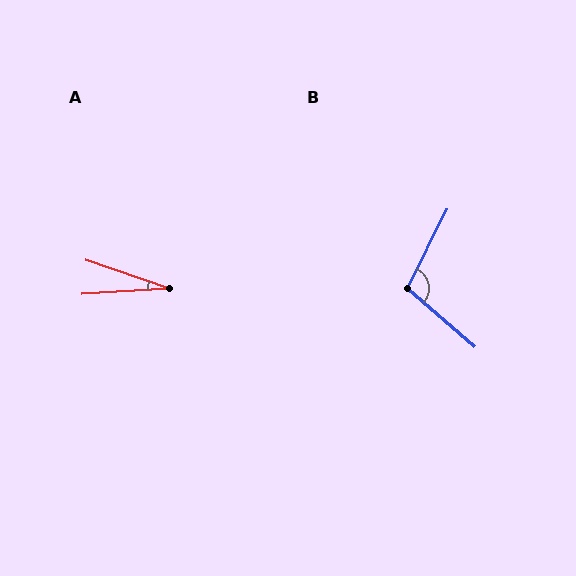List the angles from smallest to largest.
A (22°), B (105°).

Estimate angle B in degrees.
Approximately 105 degrees.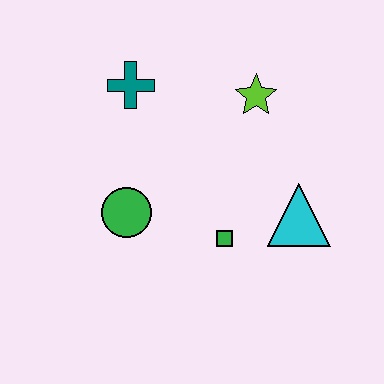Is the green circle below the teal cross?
Yes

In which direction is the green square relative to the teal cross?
The green square is below the teal cross.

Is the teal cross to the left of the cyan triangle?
Yes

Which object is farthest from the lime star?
The green circle is farthest from the lime star.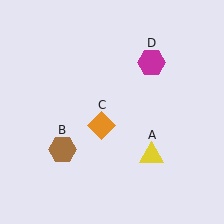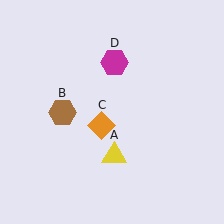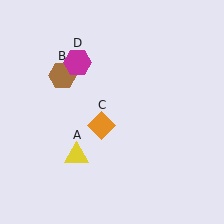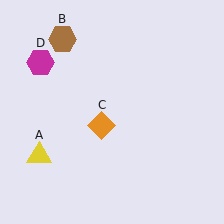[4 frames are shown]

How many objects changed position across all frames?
3 objects changed position: yellow triangle (object A), brown hexagon (object B), magenta hexagon (object D).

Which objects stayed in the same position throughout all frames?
Orange diamond (object C) remained stationary.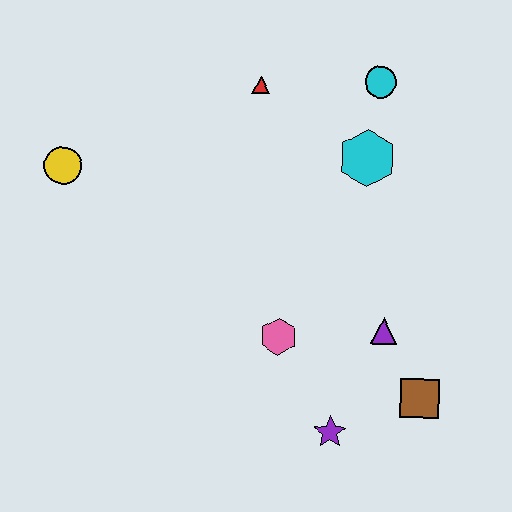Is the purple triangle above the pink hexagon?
Yes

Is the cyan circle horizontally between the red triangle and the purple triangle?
Yes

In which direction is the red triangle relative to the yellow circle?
The red triangle is to the right of the yellow circle.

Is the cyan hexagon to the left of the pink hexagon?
No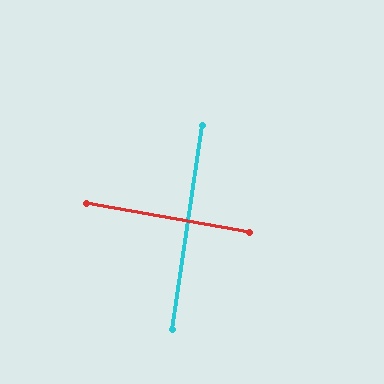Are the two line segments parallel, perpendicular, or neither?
Perpendicular — they meet at approximately 88°.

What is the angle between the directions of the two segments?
Approximately 88 degrees.